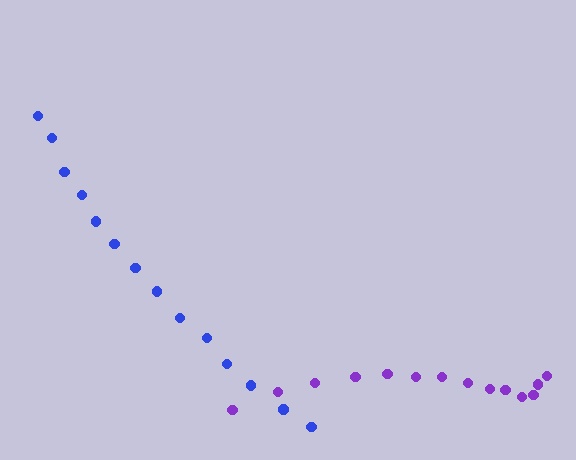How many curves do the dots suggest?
There are 2 distinct paths.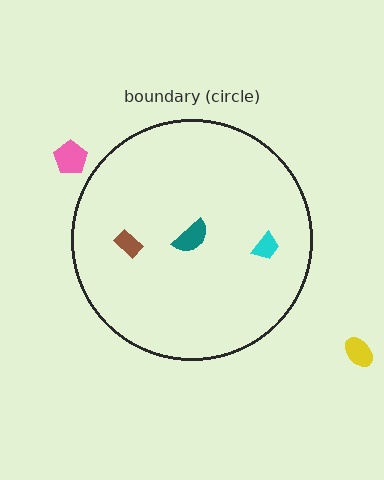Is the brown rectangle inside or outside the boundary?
Inside.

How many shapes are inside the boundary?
3 inside, 2 outside.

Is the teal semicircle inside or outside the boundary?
Inside.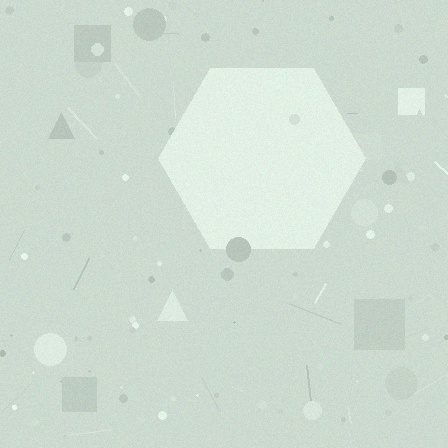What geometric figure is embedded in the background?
A hexagon is embedded in the background.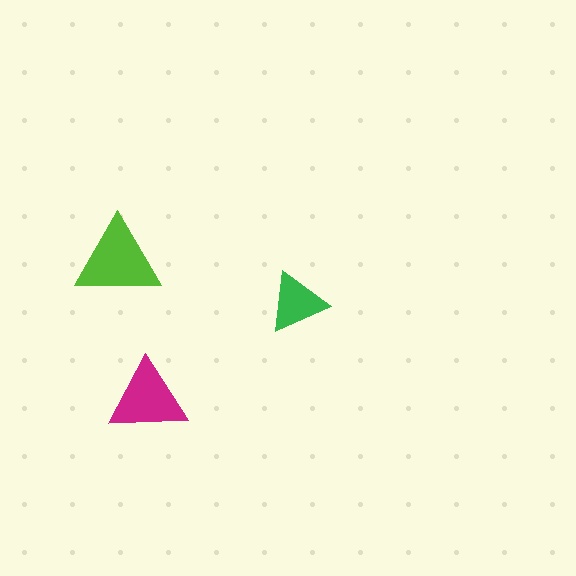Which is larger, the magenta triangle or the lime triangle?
The lime one.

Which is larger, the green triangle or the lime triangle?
The lime one.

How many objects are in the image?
There are 3 objects in the image.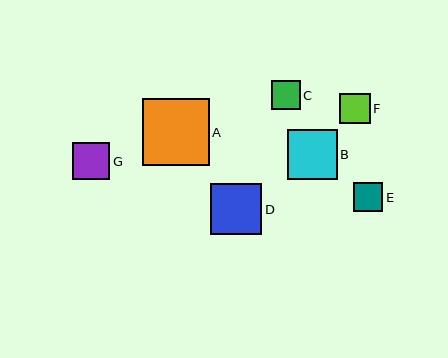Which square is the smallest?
Square C is the smallest with a size of approximately 29 pixels.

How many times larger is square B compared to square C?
Square B is approximately 1.7 times the size of square C.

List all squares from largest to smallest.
From largest to smallest: A, D, B, G, F, E, C.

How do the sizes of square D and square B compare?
Square D and square B are approximately the same size.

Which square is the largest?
Square A is the largest with a size of approximately 67 pixels.